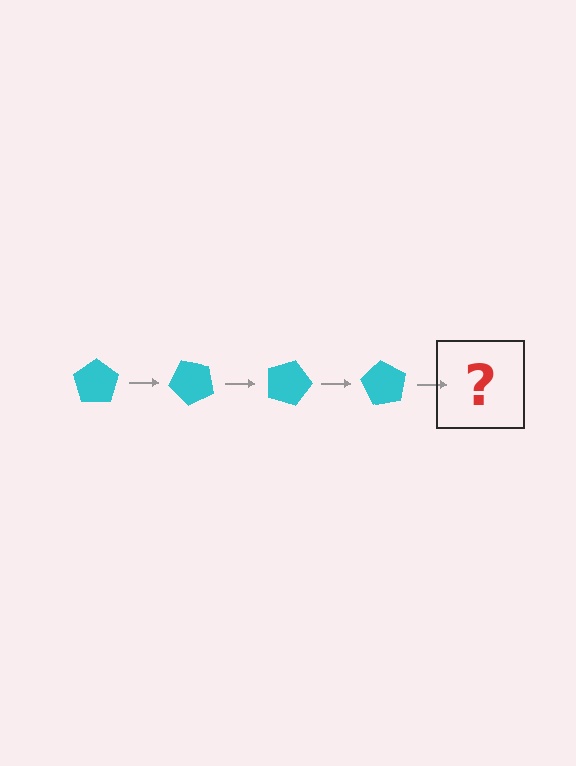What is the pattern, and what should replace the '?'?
The pattern is that the pentagon rotates 45 degrees each step. The '?' should be a cyan pentagon rotated 180 degrees.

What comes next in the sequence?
The next element should be a cyan pentagon rotated 180 degrees.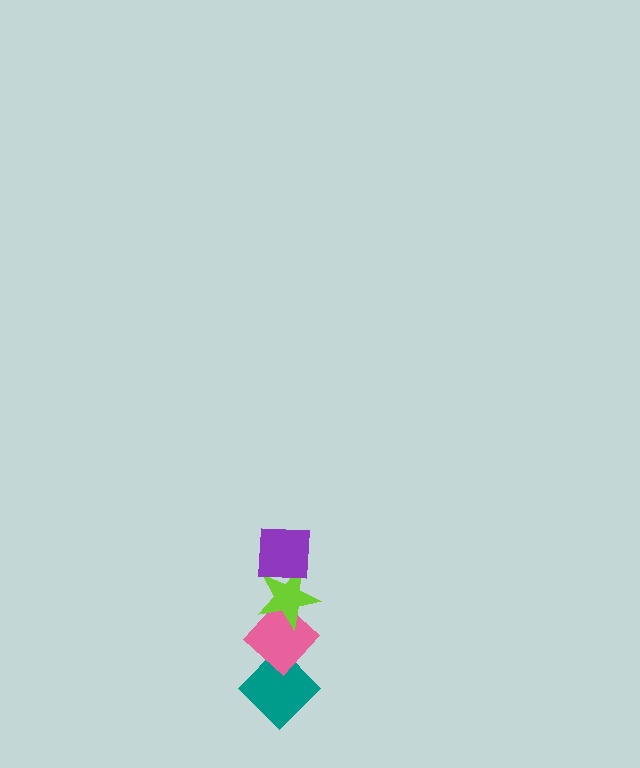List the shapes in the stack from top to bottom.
From top to bottom: the purple square, the lime star, the pink diamond, the teal diamond.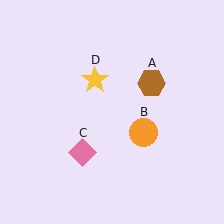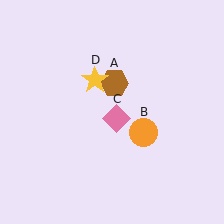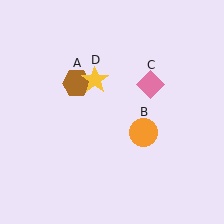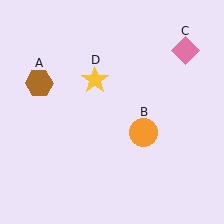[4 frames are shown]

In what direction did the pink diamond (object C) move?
The pink diamond (object C) moved up and to the right.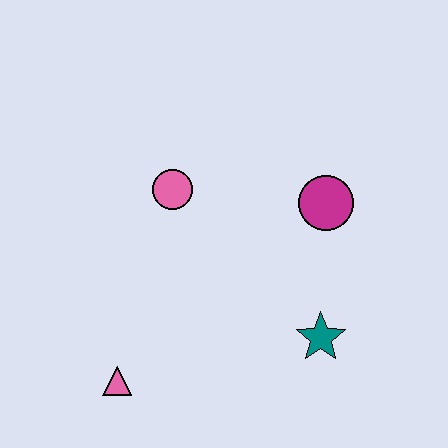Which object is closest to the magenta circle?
The teal star is closest to the magenta circle.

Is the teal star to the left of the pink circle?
No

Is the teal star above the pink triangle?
Yes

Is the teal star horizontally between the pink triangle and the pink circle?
No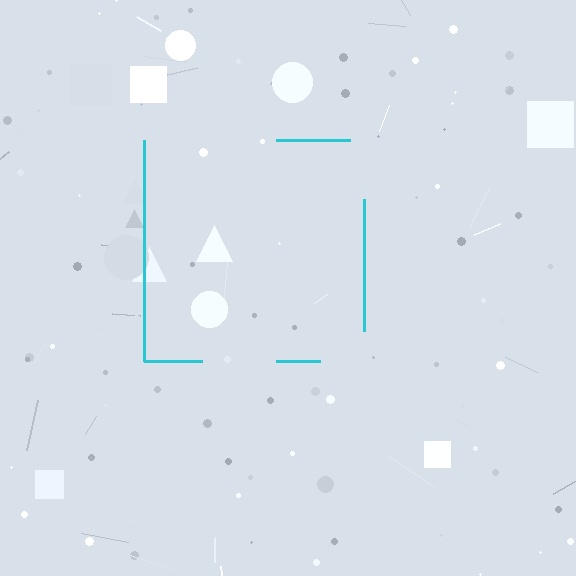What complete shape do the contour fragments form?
The contour fragments form a square.